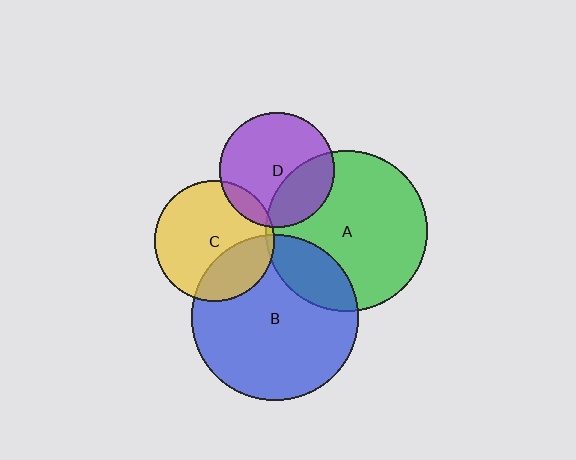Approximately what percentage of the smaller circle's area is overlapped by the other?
Approximately 30%.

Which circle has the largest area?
Circle B (blue).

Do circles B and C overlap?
Yes.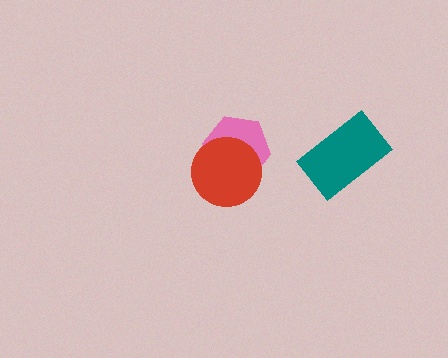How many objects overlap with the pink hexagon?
1 object overlaps with the pink hexagon.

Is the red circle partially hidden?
No, no other shape covers it.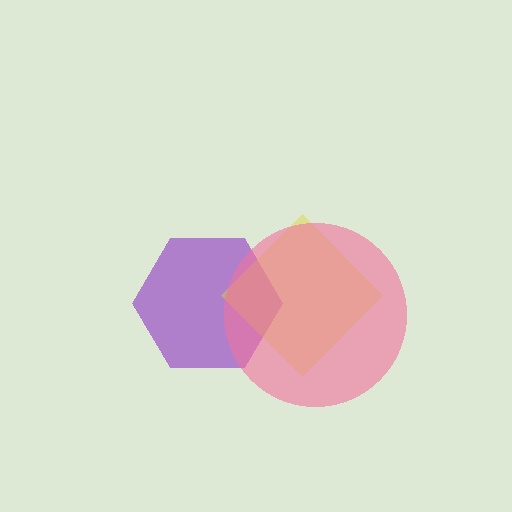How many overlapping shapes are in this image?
There are 3 overlapping shapes in the image.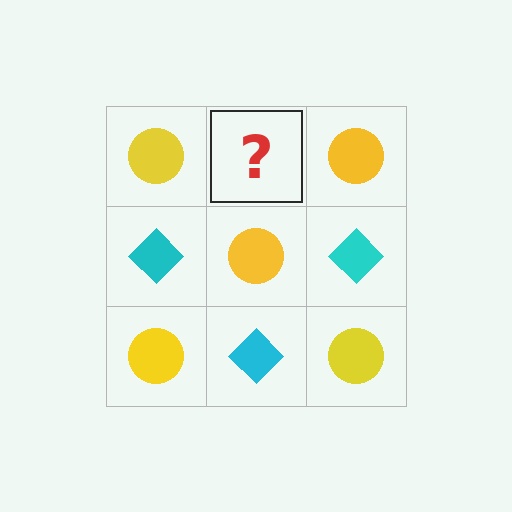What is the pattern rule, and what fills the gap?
The rule is that it alternates yellow circle and cyan diamond in a checkerboard pattern. The gap should be filled with a cyan diamond.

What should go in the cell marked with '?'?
The missing cell should contain a cyan diamond.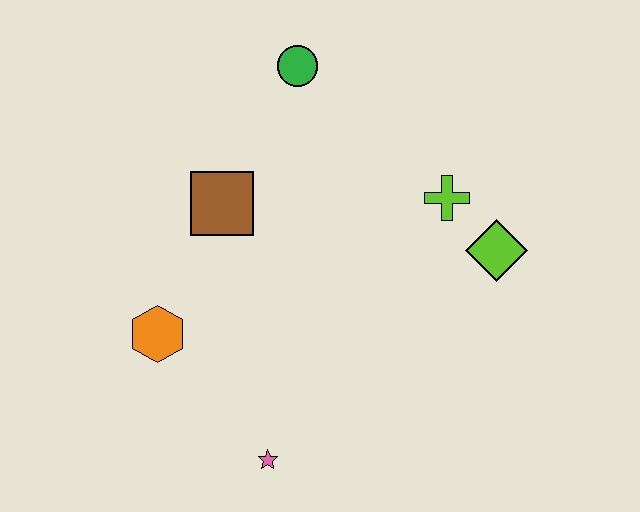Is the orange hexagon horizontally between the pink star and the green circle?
No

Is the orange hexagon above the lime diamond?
No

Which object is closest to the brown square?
The orange hexagon is closest to the brown square.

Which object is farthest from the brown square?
The lime diamond is farthest from the brown square.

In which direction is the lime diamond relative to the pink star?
The lime diamond is to the right of the pink star.